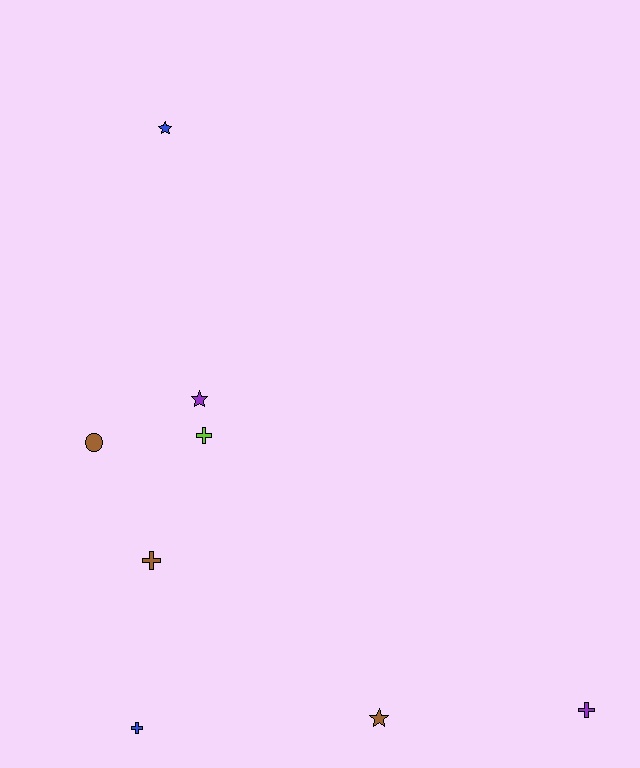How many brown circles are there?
There is 1 brown circle.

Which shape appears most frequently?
Cross, with 4 objects.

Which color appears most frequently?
Brown, with 3 objects.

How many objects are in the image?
There are 8 objects.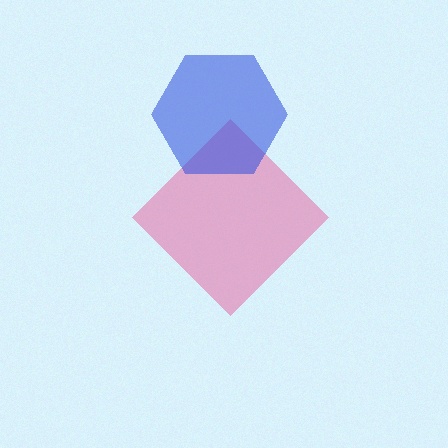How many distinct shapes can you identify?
There are 2 distinct shapes: a pink diamond, a blue hexagon.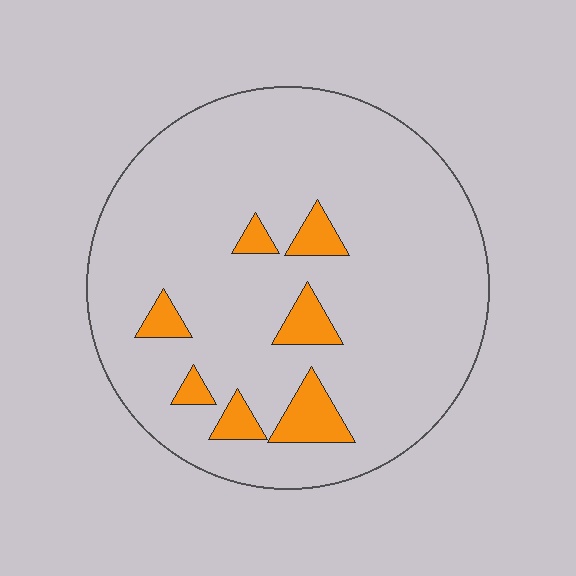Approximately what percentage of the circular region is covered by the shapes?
Approximately 10%.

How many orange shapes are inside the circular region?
7.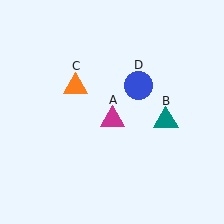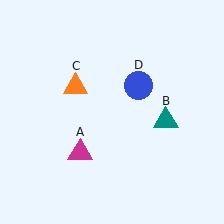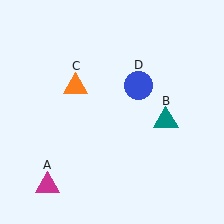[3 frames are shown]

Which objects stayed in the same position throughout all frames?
Teal triangle (object B) and orange triangle (object C) and blue circle (object D) remained stationary.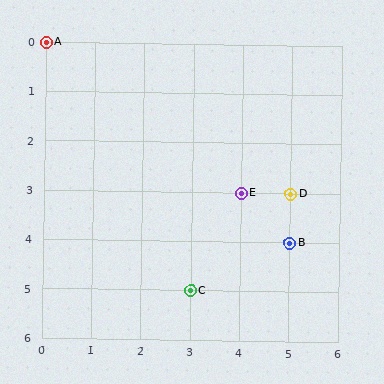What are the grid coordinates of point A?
Point A is at grid coordinates (0, 0).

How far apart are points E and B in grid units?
Points E and B are 1 column and 1 row apart (about 1.4 grid units diagonally).